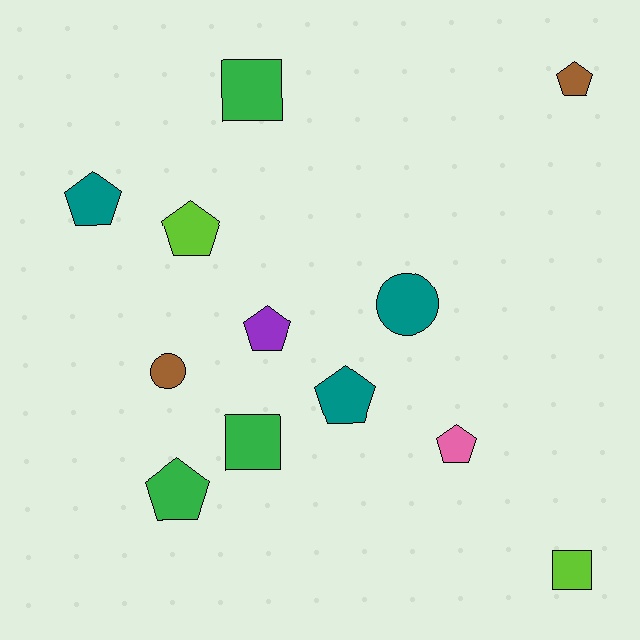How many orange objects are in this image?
There are no orange objects.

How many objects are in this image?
There are 12 objects.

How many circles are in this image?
There are 2 circles.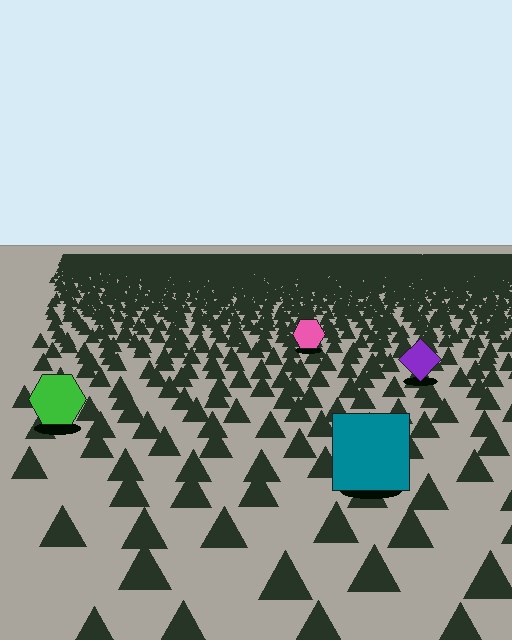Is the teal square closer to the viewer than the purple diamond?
Yes. The teal square is closer — you can tell from the texture gradient: the ground texture is coarser near it.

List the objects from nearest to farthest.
From nearest to farthest: the teal square, the green hexagon, the purple diamond, the pink hexagon.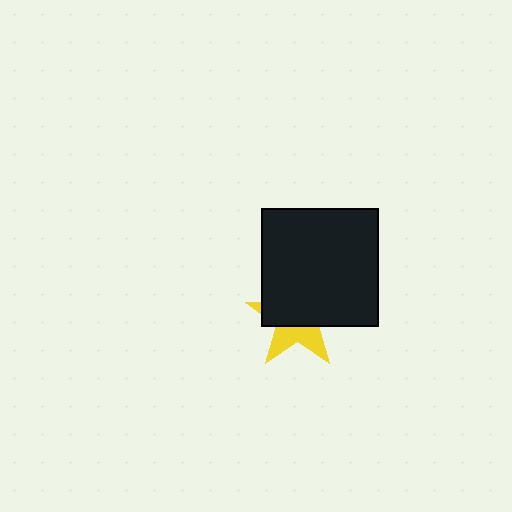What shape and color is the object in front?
The object in front is a black square.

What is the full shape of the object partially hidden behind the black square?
The partially hidden object is a yellow star.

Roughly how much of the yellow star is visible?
A small part of it is visible (roughly 38%).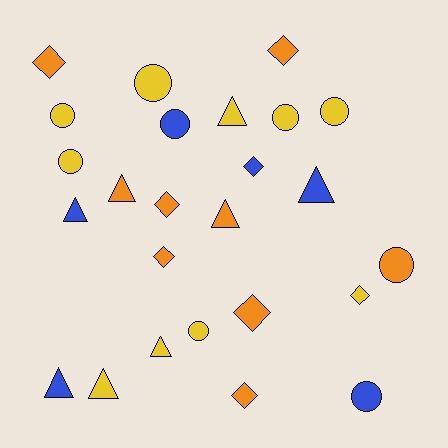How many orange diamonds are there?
There are 6 orange diamonds.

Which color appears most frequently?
Yellow, with 10 objects.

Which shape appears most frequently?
Circle, with 9 objects.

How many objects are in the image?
There are 25 objects.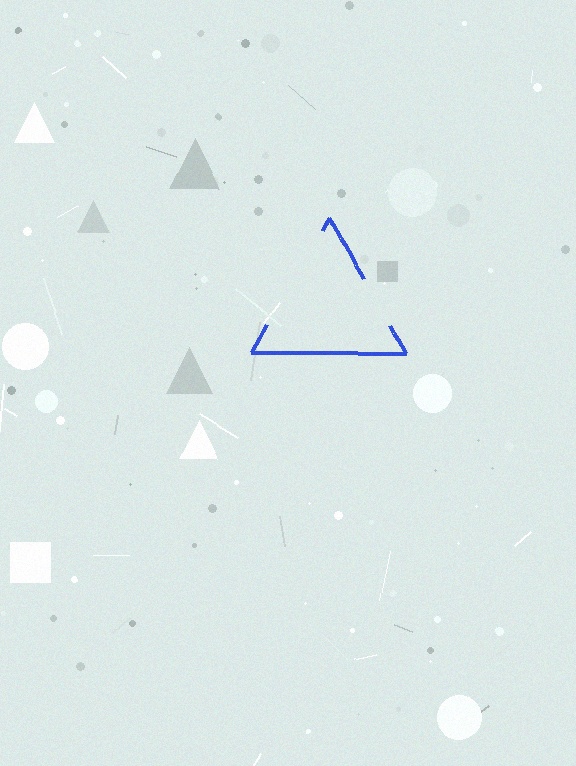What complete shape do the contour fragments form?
The contour fragments form a triangle.